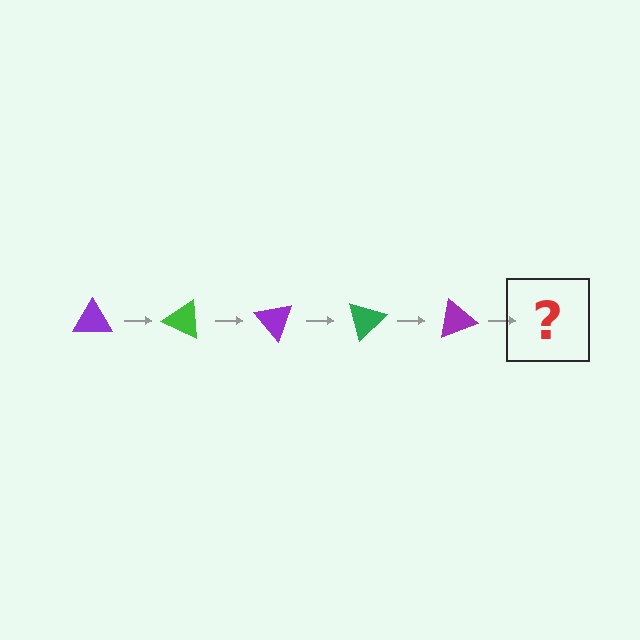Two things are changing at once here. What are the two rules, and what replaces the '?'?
The two rules are that it rotates 25 degrees each step and the color cycles through purple and green. The '?' should be a green triangle, rotated 125 degrees from the start.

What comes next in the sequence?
The next element should be a green triangle, rotated 125 degrees from the start.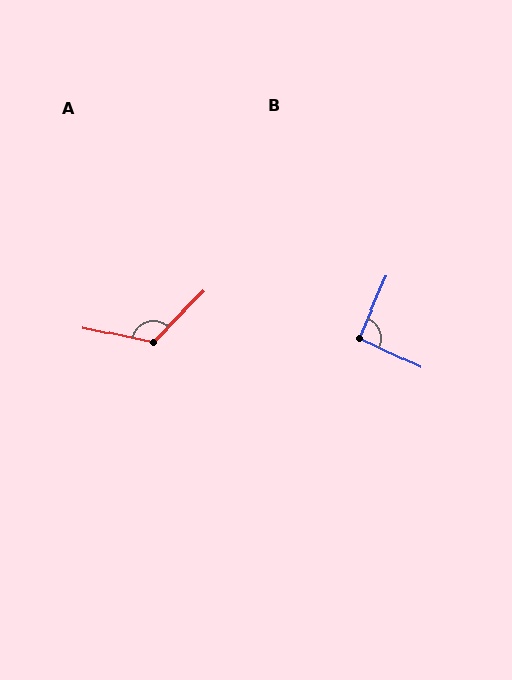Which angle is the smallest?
B, at approximately 92 degrees.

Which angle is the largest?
A, at approximately 123 degrees.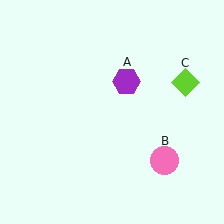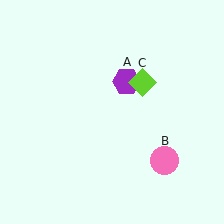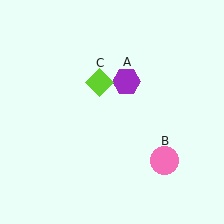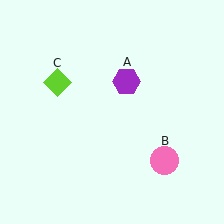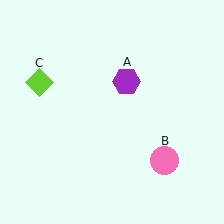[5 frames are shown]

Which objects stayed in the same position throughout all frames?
Purple hexagon (object A) and pink circle (object B) remained stationary.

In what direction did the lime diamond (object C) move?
The lime diamond (object C) moved left.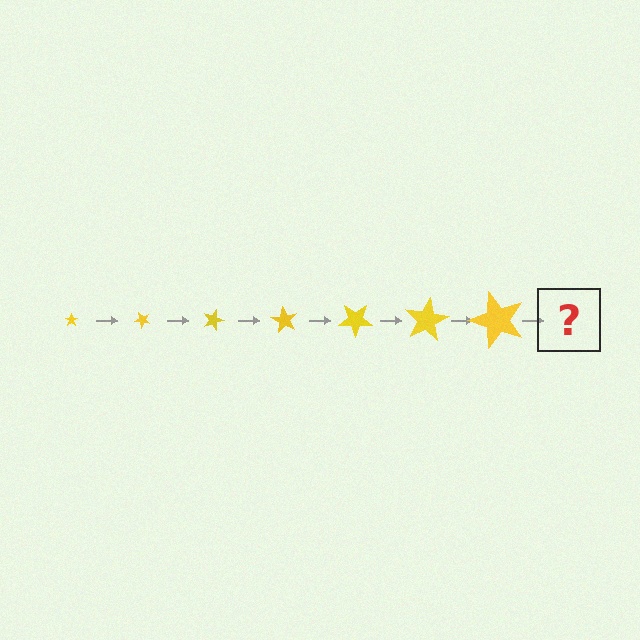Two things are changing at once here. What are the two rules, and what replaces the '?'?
The two rules are that the star grows larger each step and it rotates 45 degrees each step. The '?' should be a star, larger than the previous one and rotated 315 degrees from the start.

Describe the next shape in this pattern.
It should be a star, larger than the previous one and rotated 315 degrees from the start.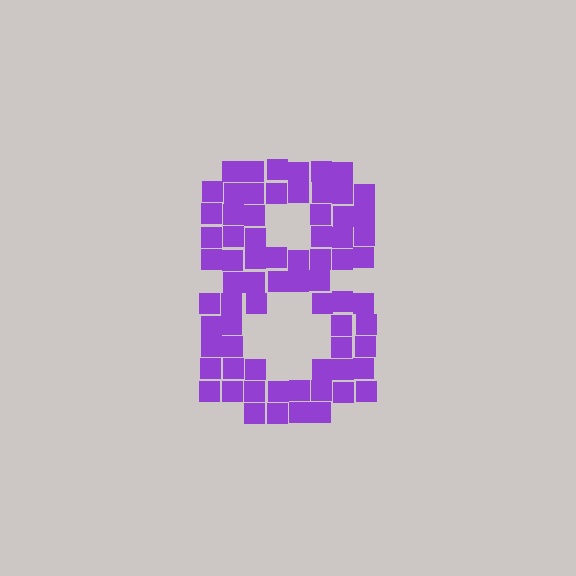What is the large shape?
The large shape is the digit 8.